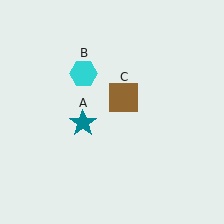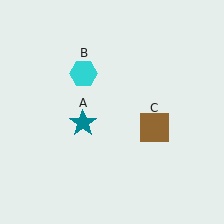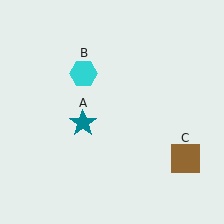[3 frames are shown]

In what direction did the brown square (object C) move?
The brown square (object C) moved down and to the right.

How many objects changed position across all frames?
1 object changed position: brown square (object C).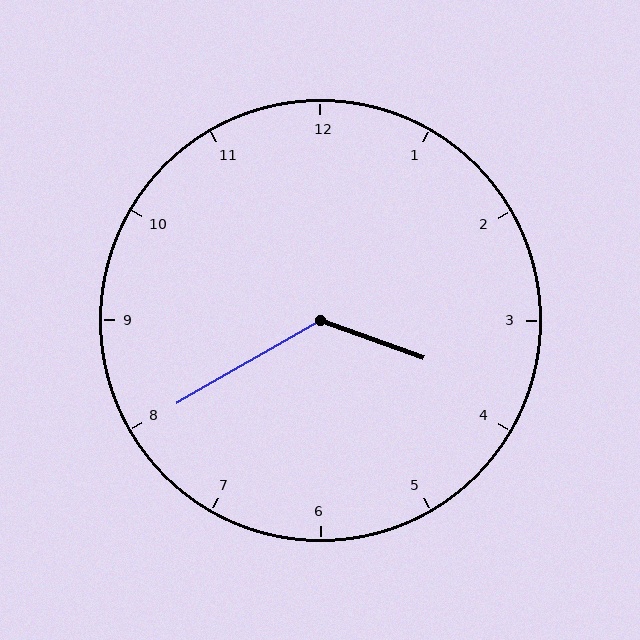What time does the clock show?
3:40.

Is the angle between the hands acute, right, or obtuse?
It is obtuse.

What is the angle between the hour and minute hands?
Approximately 130 degrees.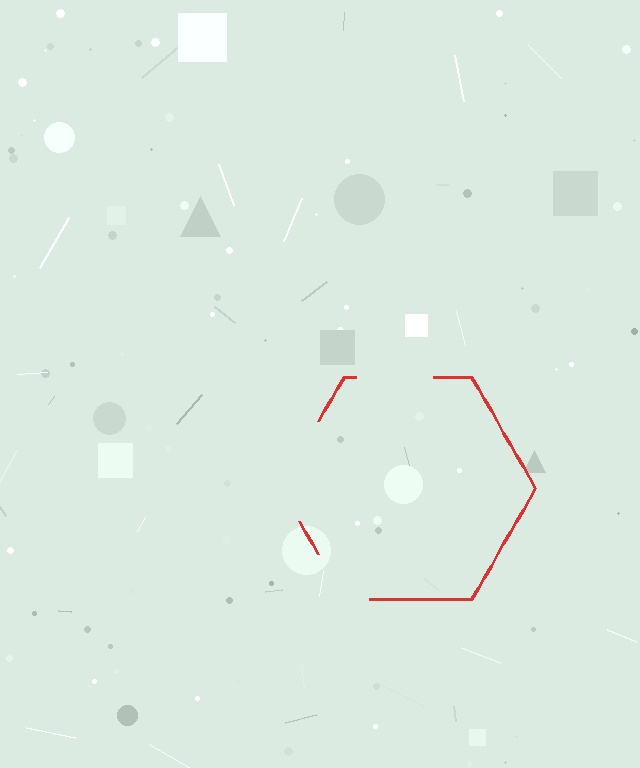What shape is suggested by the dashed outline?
The dashed outline suggests a hexagon.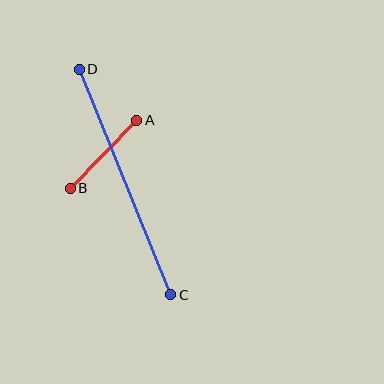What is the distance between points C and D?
The distance is approximately 243 pixels.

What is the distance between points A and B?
The distance is approximately 95 pixels.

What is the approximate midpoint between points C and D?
The midpoint is at approximately (125, 182) pixels.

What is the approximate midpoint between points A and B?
The midpoint is at approximately (104, 154) pixels.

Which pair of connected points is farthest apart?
Points C and D are farthest apart.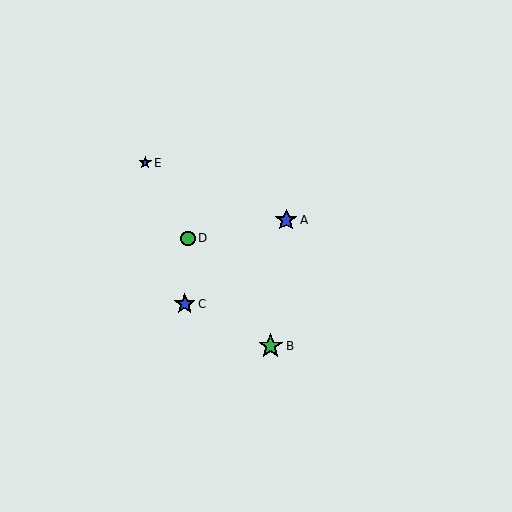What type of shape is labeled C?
Shape C is a blue star.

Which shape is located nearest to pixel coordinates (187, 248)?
The green circle (labeled D) at (188, 239) is nearest to that location.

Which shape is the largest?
The green star (labeled B) is the largest.